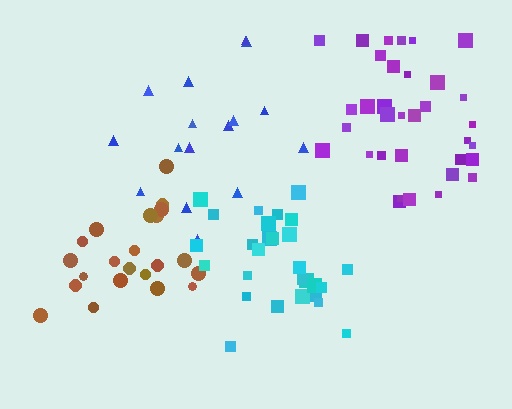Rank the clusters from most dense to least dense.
cyan, brown, purple, blue.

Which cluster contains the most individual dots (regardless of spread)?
Purple (34).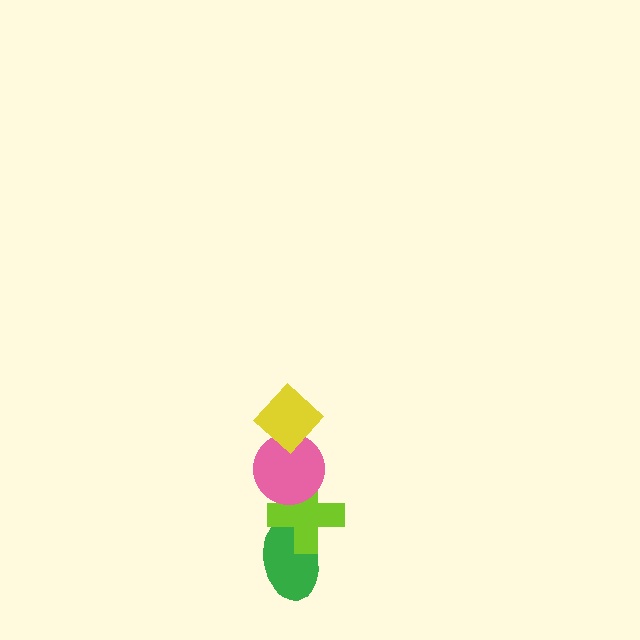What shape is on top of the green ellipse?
The lime cross is on top of the green ellipse.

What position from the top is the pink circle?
The pink circle is 2nd from the top.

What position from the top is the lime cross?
The lime cross is 3rd from the top.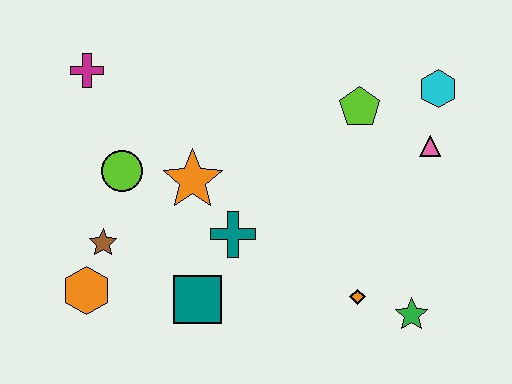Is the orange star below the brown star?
No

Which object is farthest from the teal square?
The cyan hexagon is farthest from the teal square.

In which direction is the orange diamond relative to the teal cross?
The orange diamond is to the right of the teal cross.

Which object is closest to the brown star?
The orange hexagon is closest to the brown star.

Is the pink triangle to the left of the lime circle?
No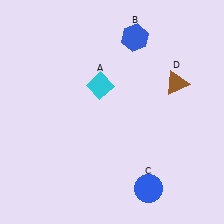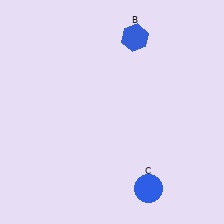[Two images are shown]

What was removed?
The brown triangle (D), the cyan diamond (A) were removed in Image 2.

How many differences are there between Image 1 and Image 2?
There are 2 differences between the two images.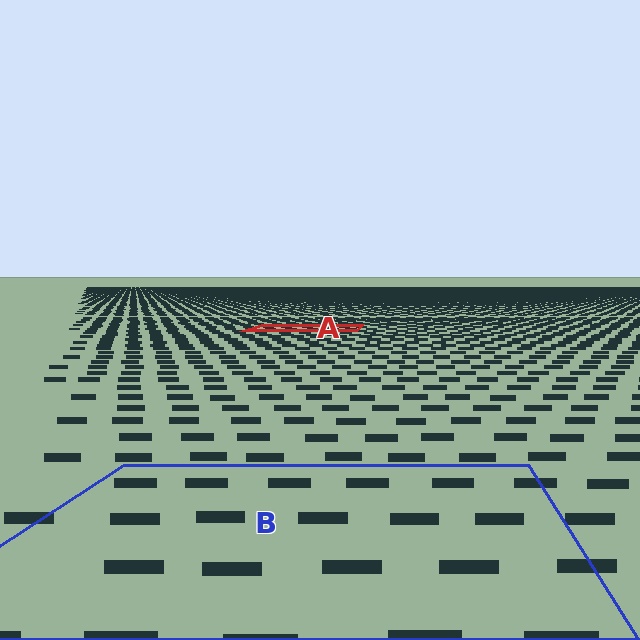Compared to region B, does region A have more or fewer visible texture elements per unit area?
Region A has more texture elements per unit area — they are packed more densely because it is farther away.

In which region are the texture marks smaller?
The texture marks are smaller in region A, because it is farther away.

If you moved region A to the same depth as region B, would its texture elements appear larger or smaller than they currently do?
They would appear larger. At a closer depth, the same texture elements are projected at a bigger on-screen size.